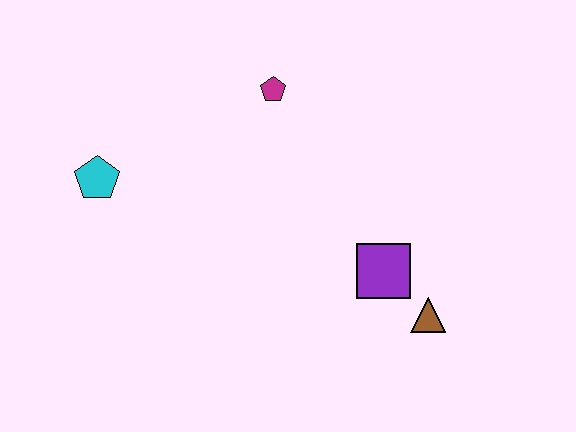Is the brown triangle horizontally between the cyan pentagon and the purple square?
No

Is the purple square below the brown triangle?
No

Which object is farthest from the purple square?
The cyan pentagon is farthest from the purple square.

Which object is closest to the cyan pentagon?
The magenta pentagon is closest to the cyan pentagon.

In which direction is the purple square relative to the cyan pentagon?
The purple square is to the right of the cyan pentagon.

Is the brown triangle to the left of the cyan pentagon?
No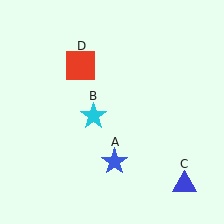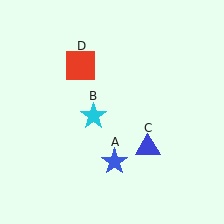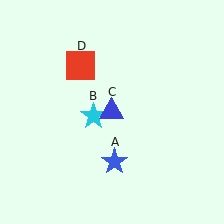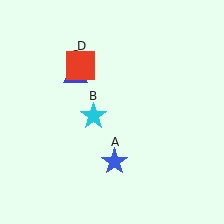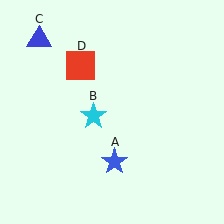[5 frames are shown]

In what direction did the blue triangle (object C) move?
The blue triangle (object C) moved up and to the left.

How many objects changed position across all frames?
1 object changed position: blue triangle (object C).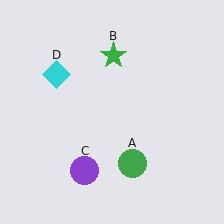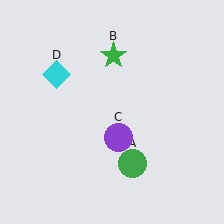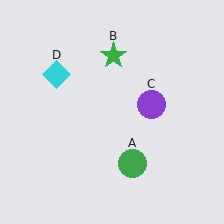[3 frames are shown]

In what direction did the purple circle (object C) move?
The purple circle (object C) moved up and to the right.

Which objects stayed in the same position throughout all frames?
Green circle (object A) and green star (object B) and cyan diamond (object D) remained stationary.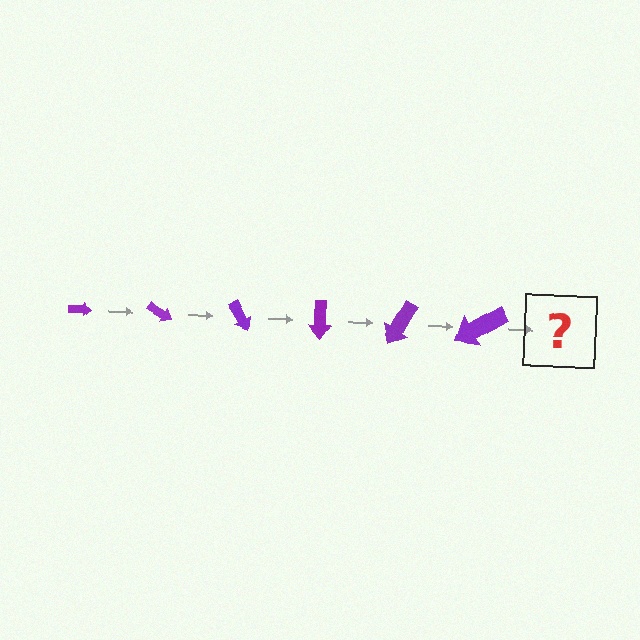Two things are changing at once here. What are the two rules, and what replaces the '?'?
The two rules are that the arrow grows larger each step and it rotates 30 degrees each step. The '?' should be an arrow, larger than the previous one and rotated 180 degrees from the start.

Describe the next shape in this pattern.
It should be an arrow, larger than the previous one and rotated 180 degrees from the start.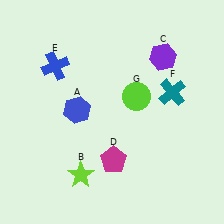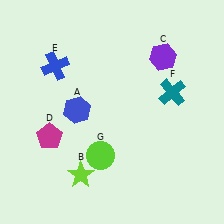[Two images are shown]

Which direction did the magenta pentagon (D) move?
The magenta pentagon (D) moved left.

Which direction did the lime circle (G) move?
The lime circle (G) moved down.